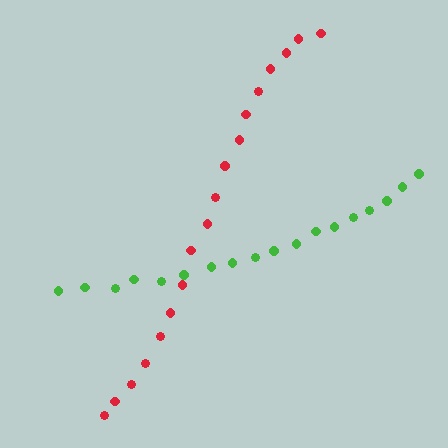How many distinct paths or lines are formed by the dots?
There are 2 distinct paths.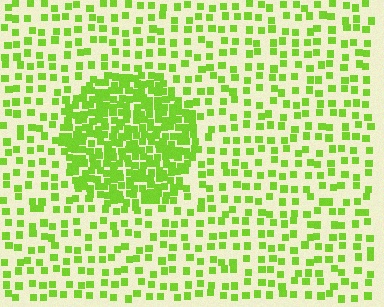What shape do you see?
I see a circle.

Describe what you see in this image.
The image contains small lime elements arranged at two different densities. A circle-shaped region is visible where the elements are more densely packed than the surrounding area.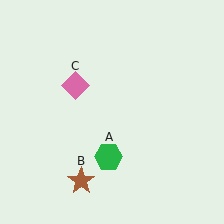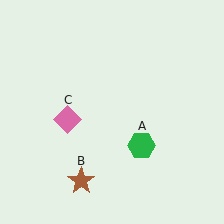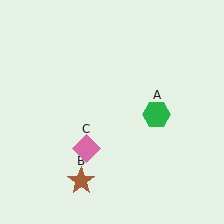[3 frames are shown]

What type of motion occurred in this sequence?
The green hexagon (object A), pink diamond (object C) rotated counterclockwise around the center of the scene.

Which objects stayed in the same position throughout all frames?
Brown star (object B) remained stationary.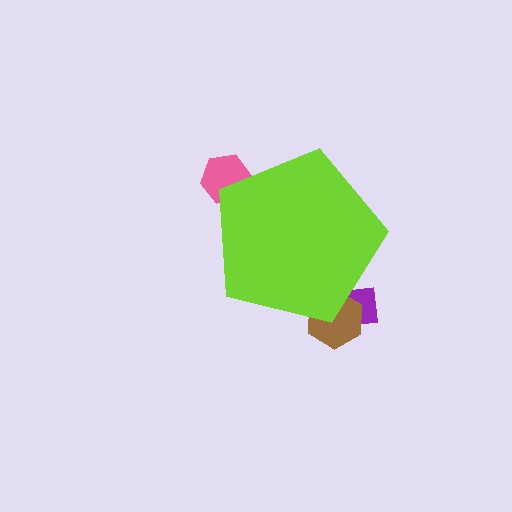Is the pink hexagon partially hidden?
Yes, the pink hexagon is partially hidden behind the lime pentagon.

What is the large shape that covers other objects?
A lime pentagon.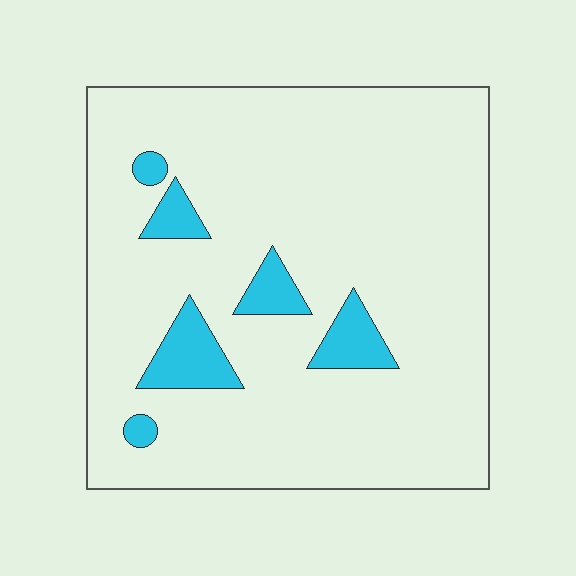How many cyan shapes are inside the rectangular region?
6.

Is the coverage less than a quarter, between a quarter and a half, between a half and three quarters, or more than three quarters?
Less than a quarter.